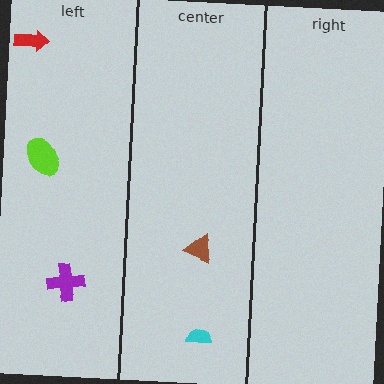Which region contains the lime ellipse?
The left region.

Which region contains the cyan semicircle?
The center region.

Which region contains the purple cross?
The left region.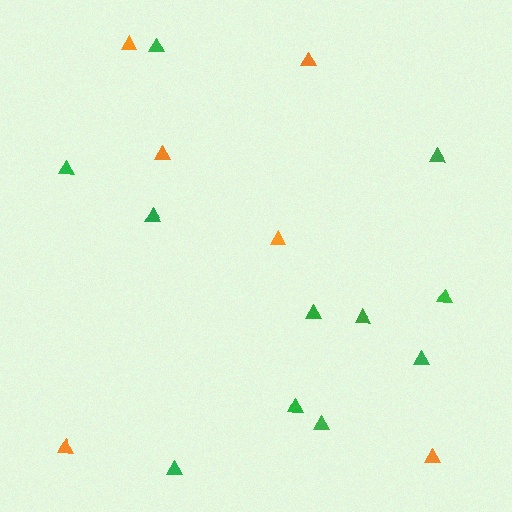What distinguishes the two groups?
There are 2 groups: one group of green triangles (11) and one group of orange triangles (6).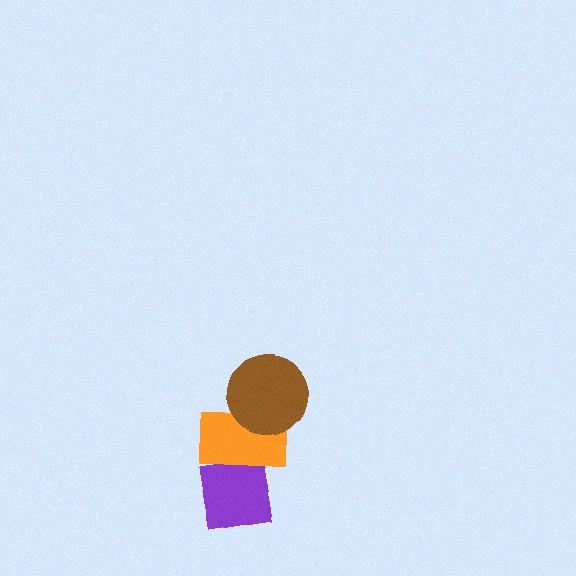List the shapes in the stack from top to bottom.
From top to bottom: the brown circle, the orange rectangle, the purple square.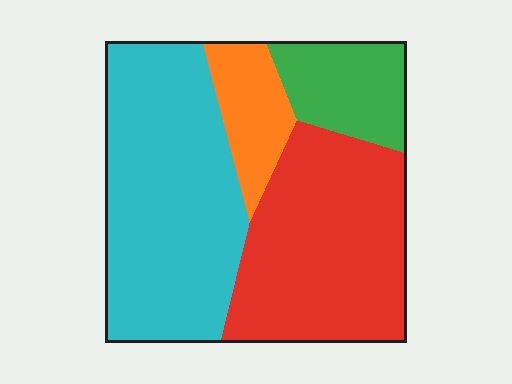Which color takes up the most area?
Cyan, at roughly 40%.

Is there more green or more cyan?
Cyan.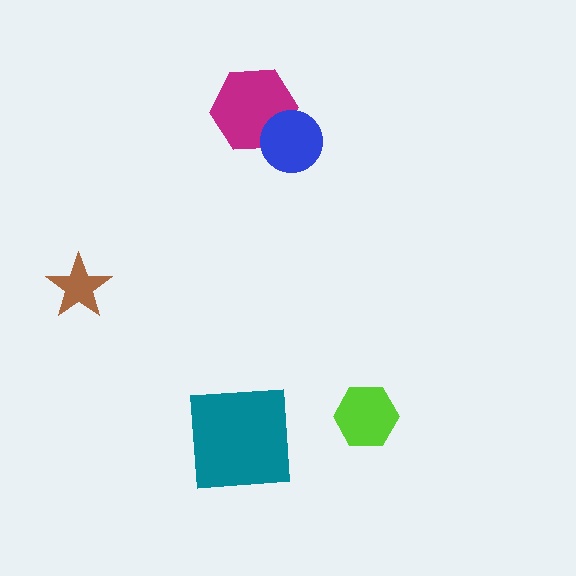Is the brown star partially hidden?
No, no other shape covers it.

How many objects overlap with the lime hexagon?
0 objects overlap with the lime hexagon.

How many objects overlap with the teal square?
0 objects overlap with the teal square.